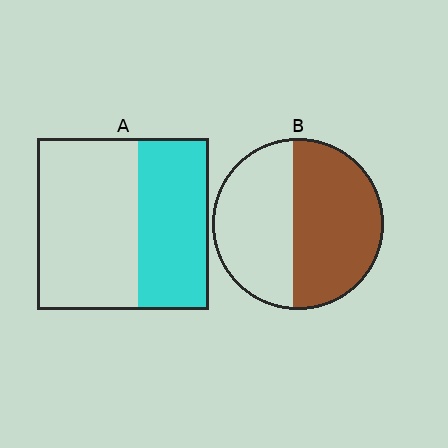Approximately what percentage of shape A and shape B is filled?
A is approximately 40% and B is approximately 55%.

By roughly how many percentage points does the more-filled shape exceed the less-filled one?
By roughly 10 percentage points (B over A).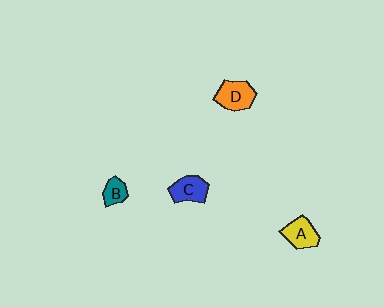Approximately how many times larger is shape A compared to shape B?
Approximately 1.6 times.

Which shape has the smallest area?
Shape B (teal).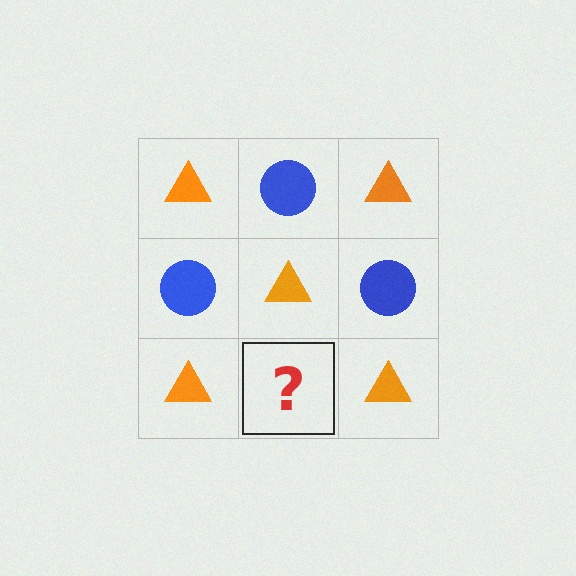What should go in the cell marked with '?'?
The missing cell should contain a blue circle.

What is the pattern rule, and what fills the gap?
The rule is that it alternates orange triangle and blue circle in a checkerboard pattern. The gap should be filled with a blue circle.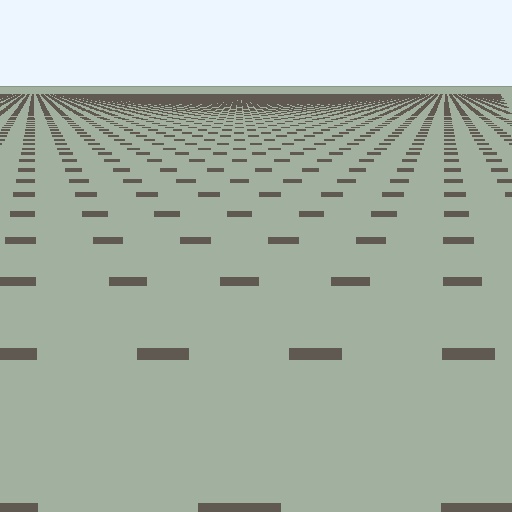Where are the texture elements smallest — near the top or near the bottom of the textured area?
Near the top.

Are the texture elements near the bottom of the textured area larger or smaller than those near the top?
Larger. Near the bottom, elements are closer to the viewer and appear at a bigger on-screen size.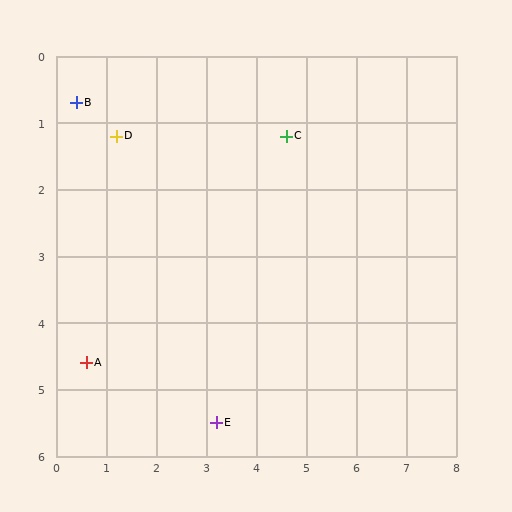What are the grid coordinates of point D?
Point D is at approximately (1.2, 1.2).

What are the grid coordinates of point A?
Point A is at approximately (0.6, 4.6).